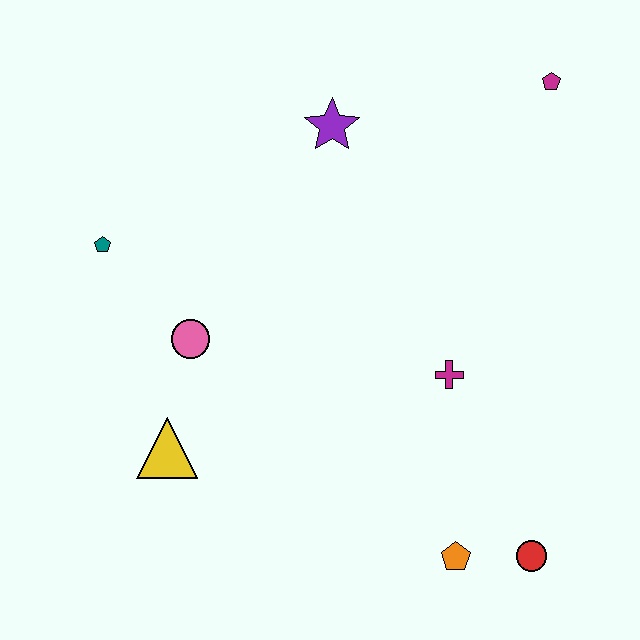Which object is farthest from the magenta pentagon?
The yellow triangle is farthest from the magenta pentagon.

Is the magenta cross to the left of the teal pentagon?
No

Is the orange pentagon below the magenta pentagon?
Yes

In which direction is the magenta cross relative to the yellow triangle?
The magenta cross is to the right of the yellow triangle.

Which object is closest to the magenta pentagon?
The purple star is closest to the magenta pentagon.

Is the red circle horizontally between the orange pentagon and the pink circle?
No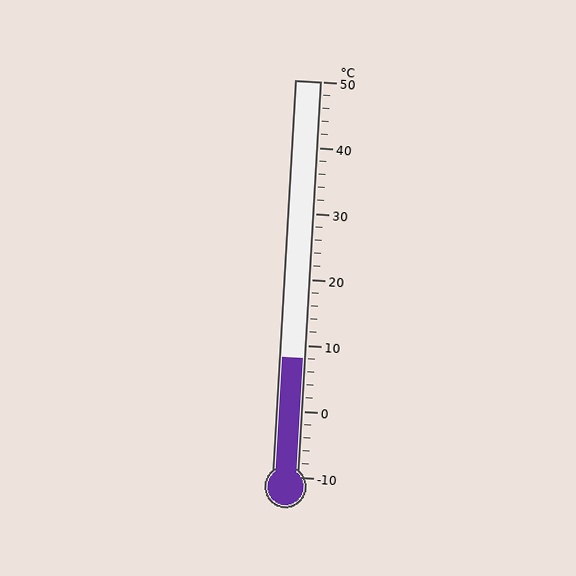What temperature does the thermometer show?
The thermometer shows approximately 8°C.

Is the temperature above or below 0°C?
The temperature is above 0°C.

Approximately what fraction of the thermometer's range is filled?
The thermometer is filled to approximately 30% of its range.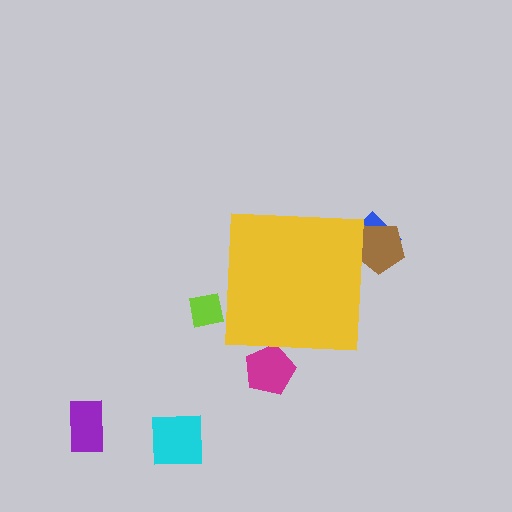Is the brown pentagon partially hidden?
Yes, the brown pentagon is partially hidden behind the yellow square.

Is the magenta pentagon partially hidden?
Yes, the magenta pentagon is partially hidden behind the yellow square.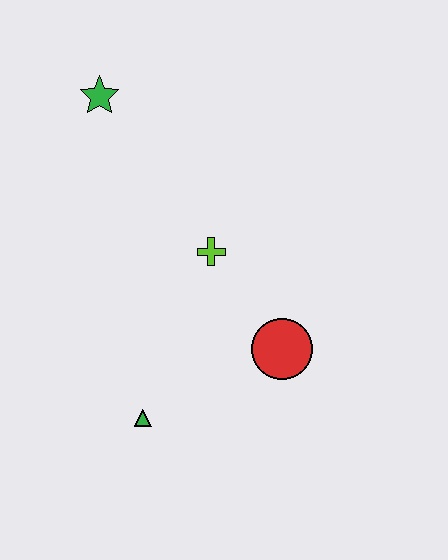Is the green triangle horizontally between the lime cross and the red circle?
No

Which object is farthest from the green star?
The green triangle is farthest from the green star.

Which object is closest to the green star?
The lime cross is closest to the green star.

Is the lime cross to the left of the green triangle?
No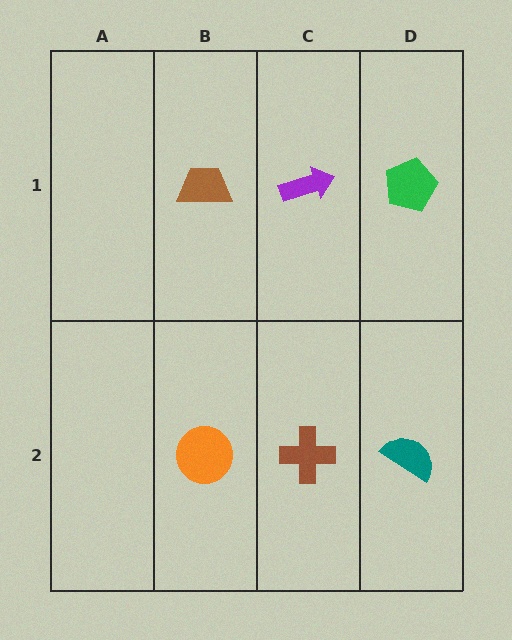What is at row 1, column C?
A purple arrow.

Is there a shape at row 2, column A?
No, that cell is empty.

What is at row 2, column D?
A teal semicircle.